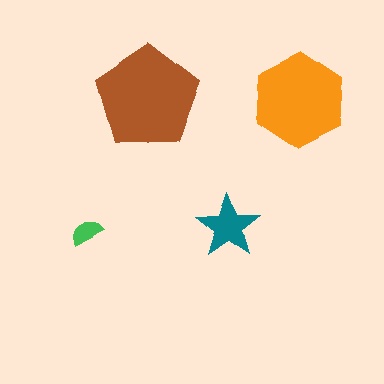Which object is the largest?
The brown pentagon.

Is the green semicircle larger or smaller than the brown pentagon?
Smaller.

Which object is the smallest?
The green semicircle.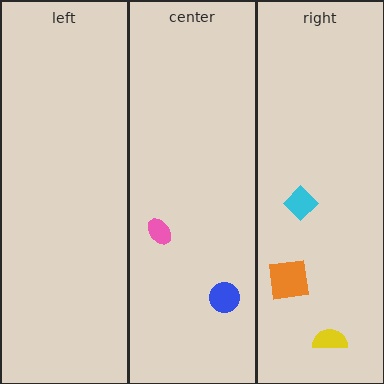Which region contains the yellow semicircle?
The right region.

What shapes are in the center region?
The blue circle, the pink ellipse.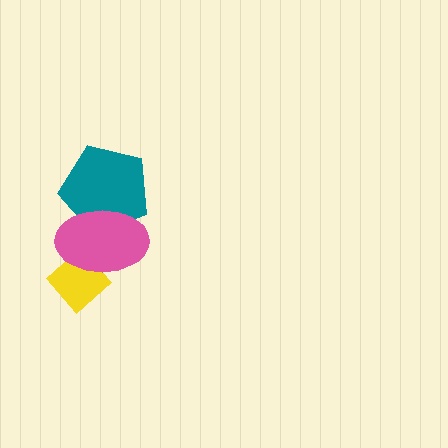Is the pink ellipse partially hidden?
No, no other shape covers it.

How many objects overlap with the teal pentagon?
1 object overlaps with the teal pentagon.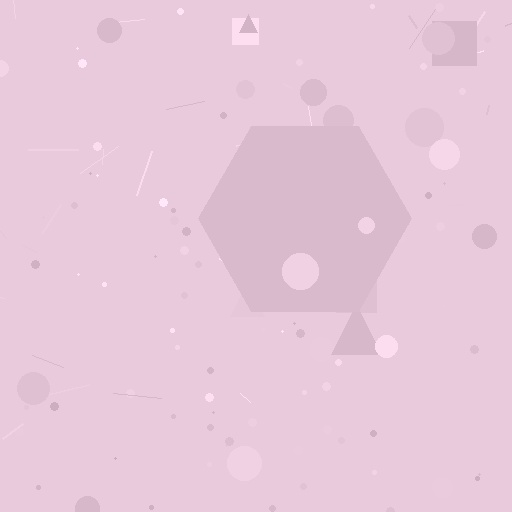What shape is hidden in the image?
A hexagon is hidden in the image.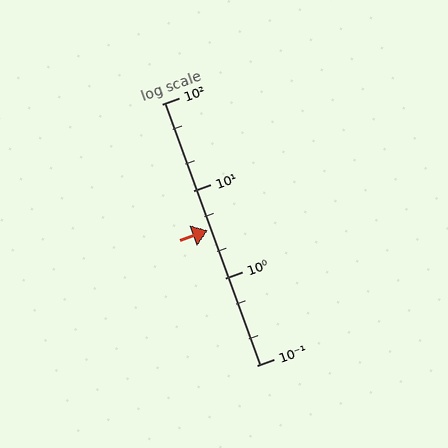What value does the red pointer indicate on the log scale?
The pointer indicates approximately 3.5.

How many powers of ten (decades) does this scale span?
The scale spans 3 decades, from 0.1 to 100.